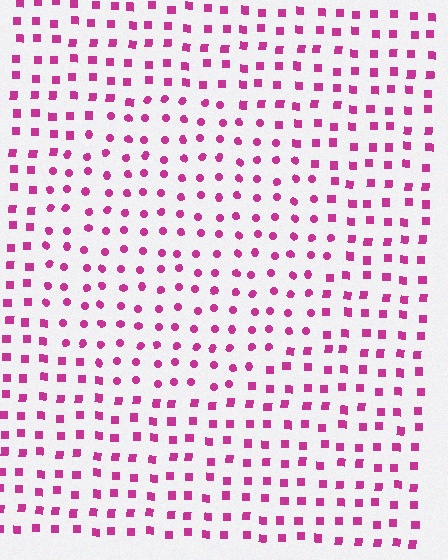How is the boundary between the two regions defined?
The boundary is defined by a change in element shape: circles inside vs. squares outside. All elements share the same color and spacing.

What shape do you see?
I see a circle.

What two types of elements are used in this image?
The image uses circles inside the circle region and squares outside it.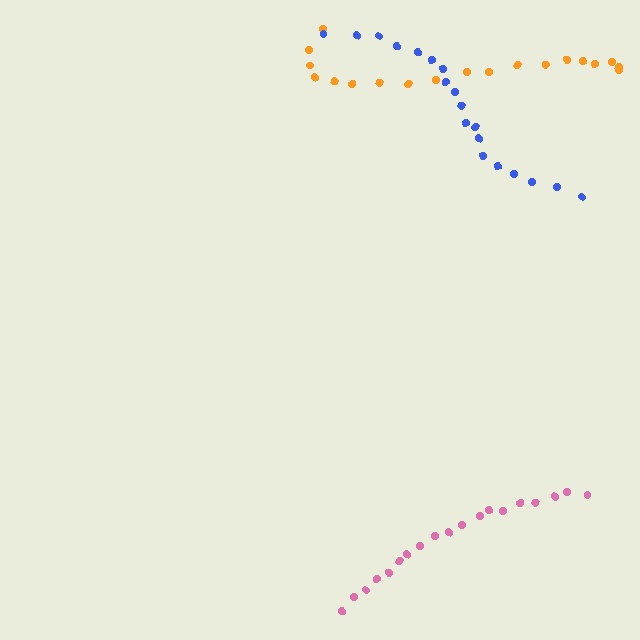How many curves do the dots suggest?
There are 3 distinct paths.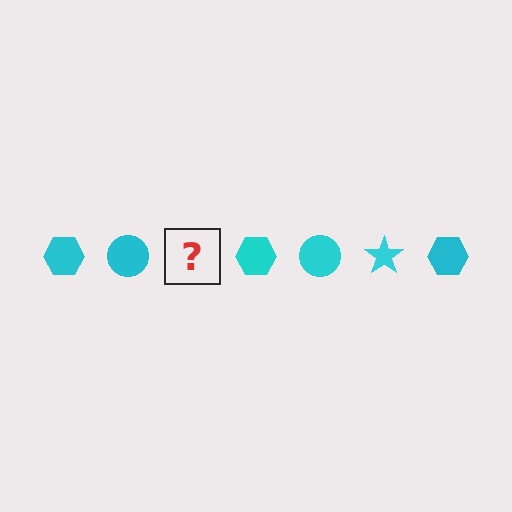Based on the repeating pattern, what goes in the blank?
The blank should be a cyan star.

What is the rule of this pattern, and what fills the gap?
The rule is that the pattern cycles through hexagon, circle, star shapes in cyan. The gap should be filled with a cyan star.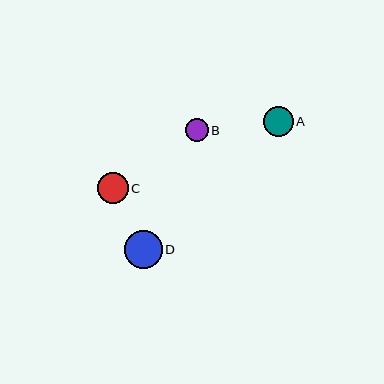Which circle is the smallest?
Circle B is the smallest with a size of approximately 23 pixels.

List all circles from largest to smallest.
From largest to smallest: D, C, A, B.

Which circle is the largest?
Circle D is the largest with a size of approximately 38 pixels.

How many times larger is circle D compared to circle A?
Circle D is approximately 1.2 times the size of circle A.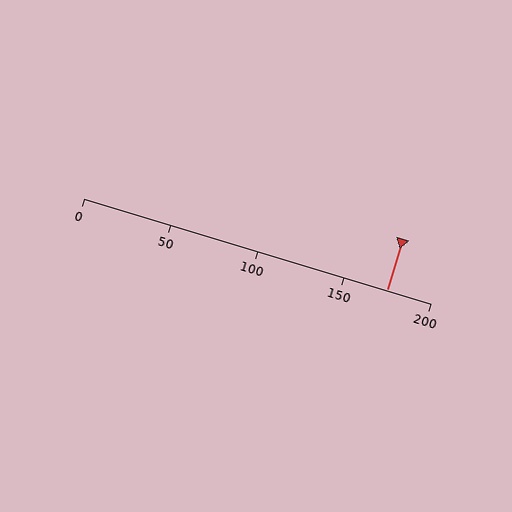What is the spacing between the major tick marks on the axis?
The major ticks are spaced 50 apart.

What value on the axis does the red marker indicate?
The marker indicates approximately 175.